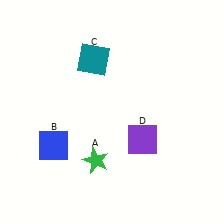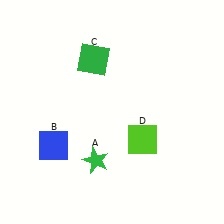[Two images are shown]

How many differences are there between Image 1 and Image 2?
There are 2 differences between the two images.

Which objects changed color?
C changed from teal to green. D changed from purple to lime.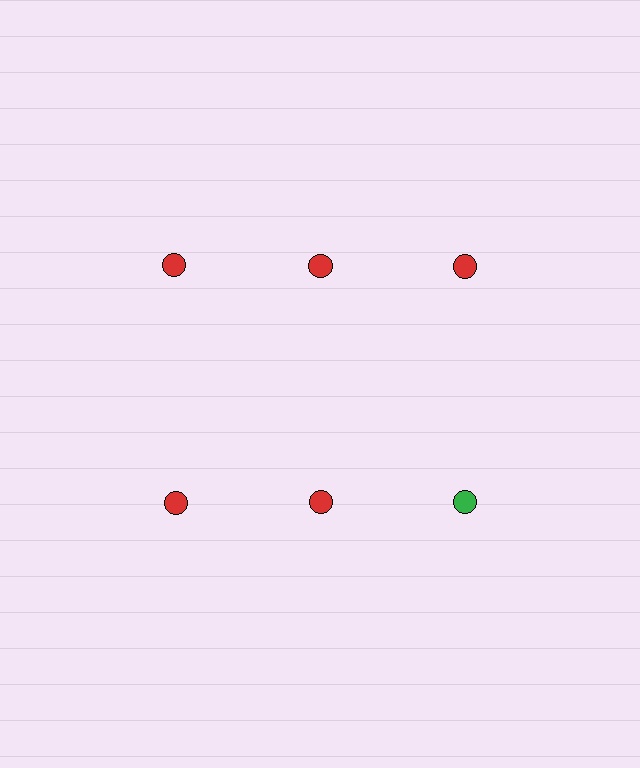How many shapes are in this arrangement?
There are 6 shapes arranged in a grid pattern.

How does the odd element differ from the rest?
It has a different color: green instead of red.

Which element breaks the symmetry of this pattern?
The green circle in the second row, center column breaks the symmetry. All other shapes are red circles.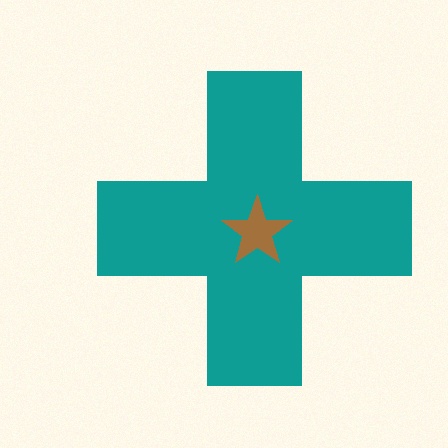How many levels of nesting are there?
2.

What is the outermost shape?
The teal cross.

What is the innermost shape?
The brown star.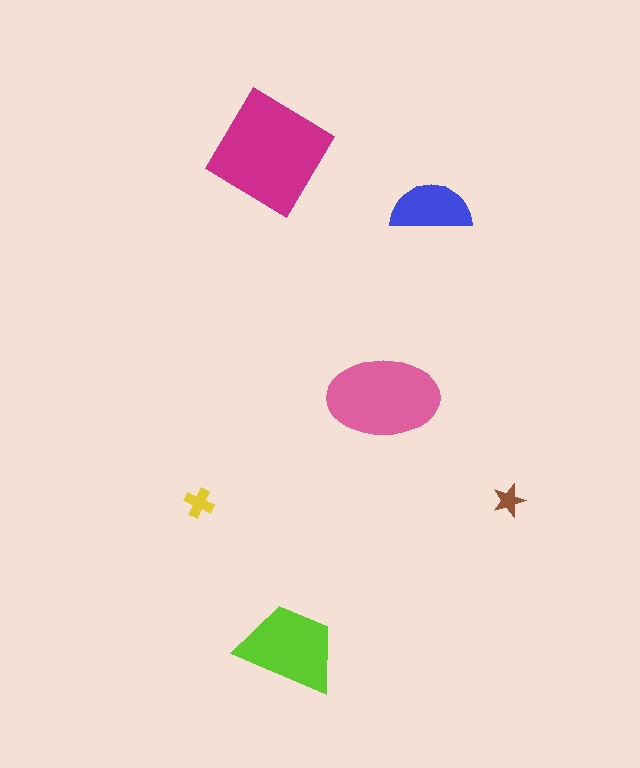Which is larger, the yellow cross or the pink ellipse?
The pink ellipse.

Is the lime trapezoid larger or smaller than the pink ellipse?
Smaller.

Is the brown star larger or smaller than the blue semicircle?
Smaller.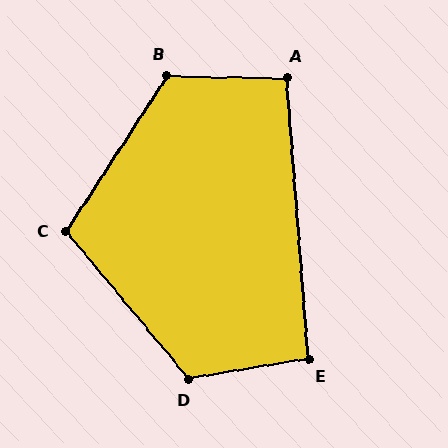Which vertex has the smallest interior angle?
E, at approximately 95 degrees.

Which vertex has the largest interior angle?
B, at approximately 122 degrees.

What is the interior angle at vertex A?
Approximately 95 degrees (obtuse).